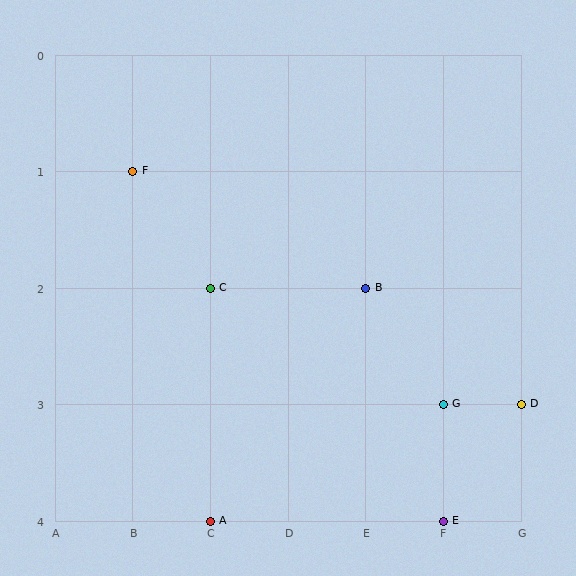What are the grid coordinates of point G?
Point G is at grid coordinates (F, 3).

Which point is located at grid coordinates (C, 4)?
Point A is at (C, 4).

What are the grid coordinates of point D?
Point D is at grid coordinates (G, 3).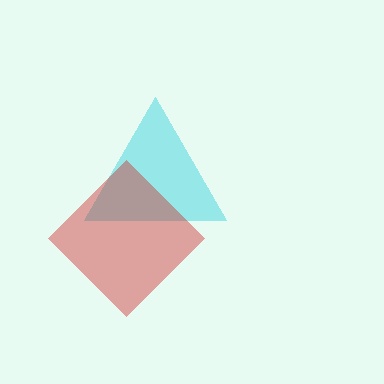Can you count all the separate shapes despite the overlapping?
Yes, there are 2 separate shapes.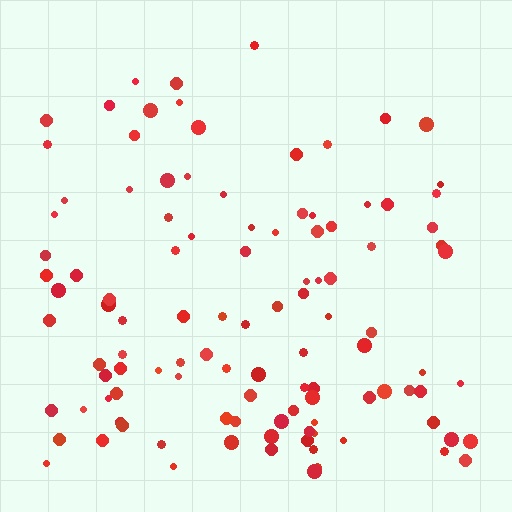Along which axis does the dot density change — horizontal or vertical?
Vertical.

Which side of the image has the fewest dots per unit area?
The top.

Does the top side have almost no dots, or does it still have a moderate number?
Still a moderate number, just noticeably fewer than the bottom.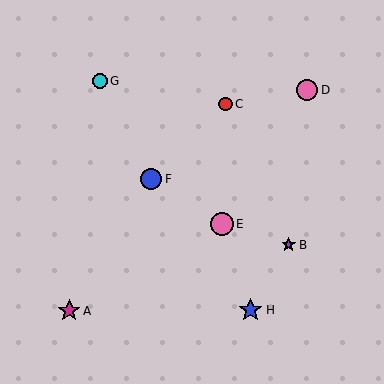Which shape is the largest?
The blue star (labeled H) is the largest.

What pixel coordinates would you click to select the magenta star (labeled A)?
Click at (69, 311) to select the magenta star A.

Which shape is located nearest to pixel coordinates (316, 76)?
The pink circle (labeled D) at (307, 90) is nearest to that location.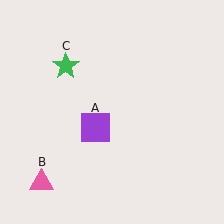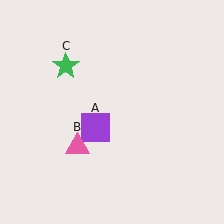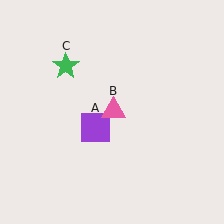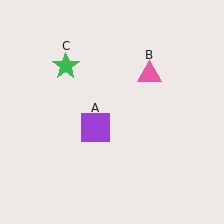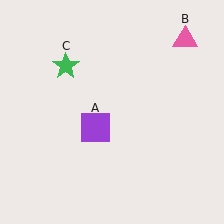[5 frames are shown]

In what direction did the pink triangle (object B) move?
The pink triangle (object B) moved up and to the right.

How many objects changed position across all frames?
1 object changed position: pink triangle (object B).